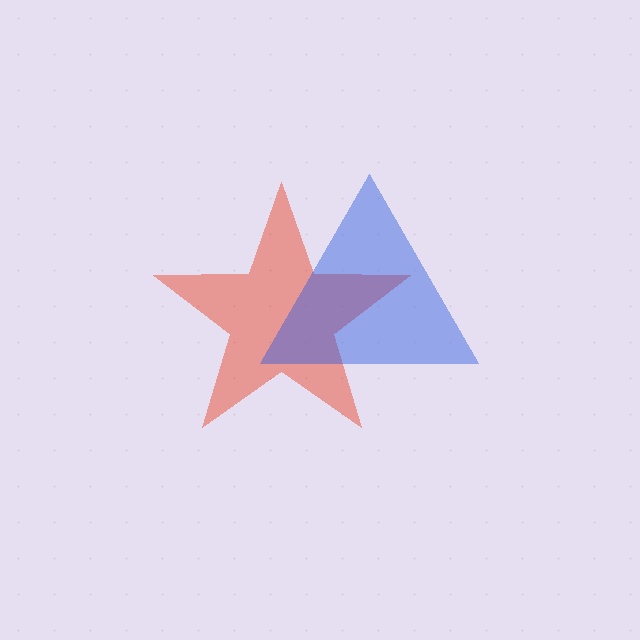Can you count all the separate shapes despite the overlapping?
Yes, there are 2 separate shapes.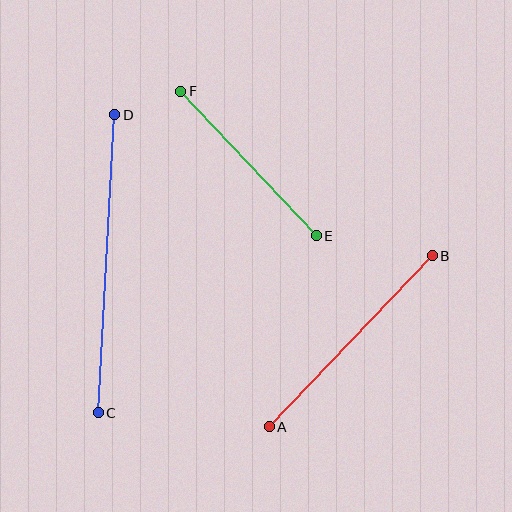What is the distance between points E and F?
The distance is approximately 198 pixels.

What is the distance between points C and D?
The distance is approximately 298 pixels.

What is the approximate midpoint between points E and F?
The midpoint is at approximately (249, 164) pixels.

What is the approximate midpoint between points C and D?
The midpoint is at approximately (106, 264) pixels.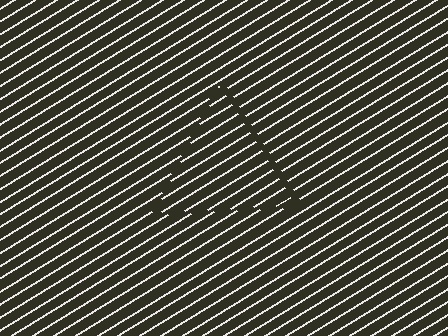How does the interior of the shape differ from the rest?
The interior of the shape contains the same grating, shifted by half a period — the contour is defined by the phase discontinuity where line-ends from the inner and outer gratings abut.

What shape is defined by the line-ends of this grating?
An illusory triangle. The interior of the shape contains the same grating, shifted by half a period — the contour is defined by the phase discontinuity where line-ends from the inner and outer gratings abut.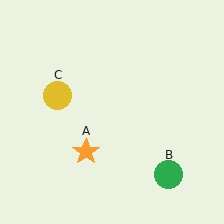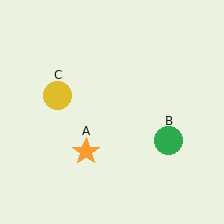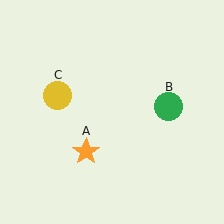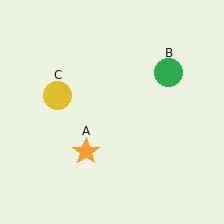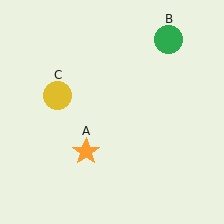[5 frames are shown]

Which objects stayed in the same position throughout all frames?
Orange star (object A) and yellow circle (object C) remained stationary.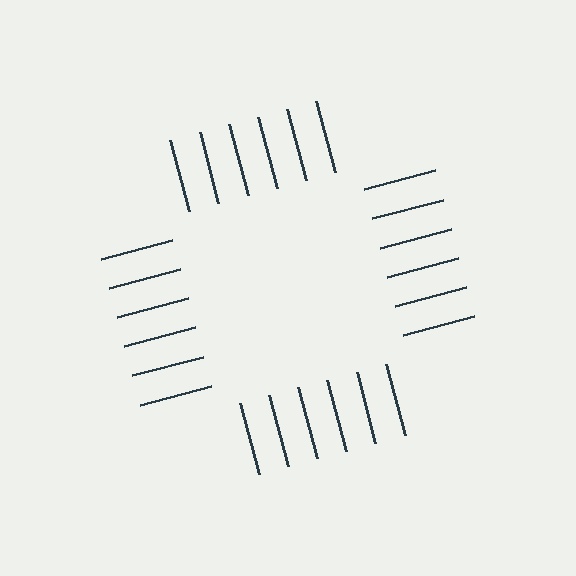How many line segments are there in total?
24 — 6 along each of the 4 edges.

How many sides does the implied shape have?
4 sides — the line-ends trace a square.